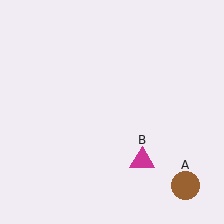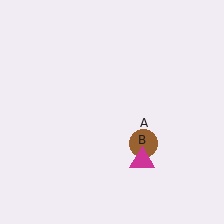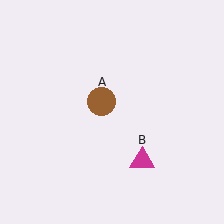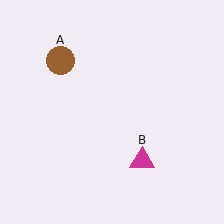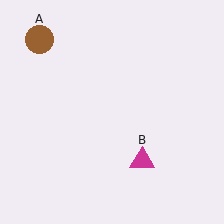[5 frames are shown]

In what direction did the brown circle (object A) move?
The brown circle (object A) moved up and to the left.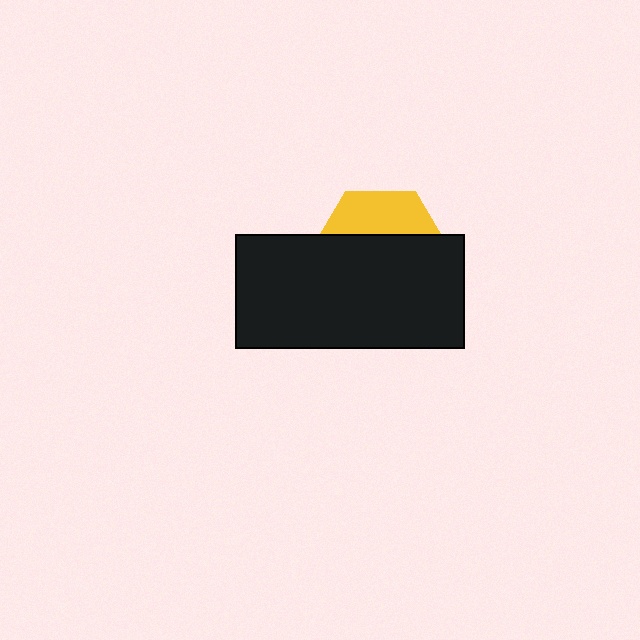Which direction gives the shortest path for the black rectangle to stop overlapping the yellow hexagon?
Moving down gives the shortest separation.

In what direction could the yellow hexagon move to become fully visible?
The yellow hexagon could move up. That would shift it out from behind the black rectangle entirely.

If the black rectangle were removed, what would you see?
You would see the complete yellow hexagon.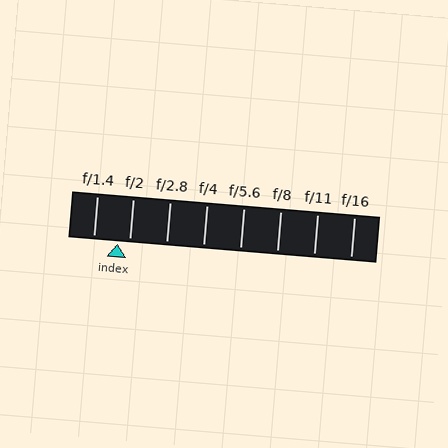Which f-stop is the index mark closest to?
The index mark is closest to f/2.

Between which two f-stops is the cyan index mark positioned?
The index mark is between f/1.4 and f/2.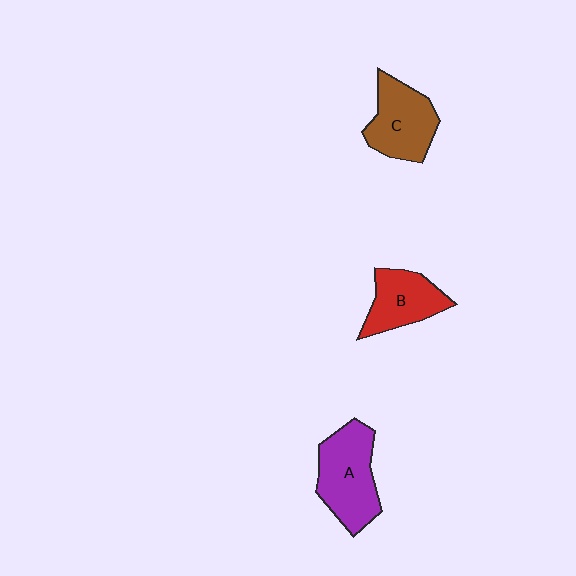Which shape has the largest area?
Shape A (purple).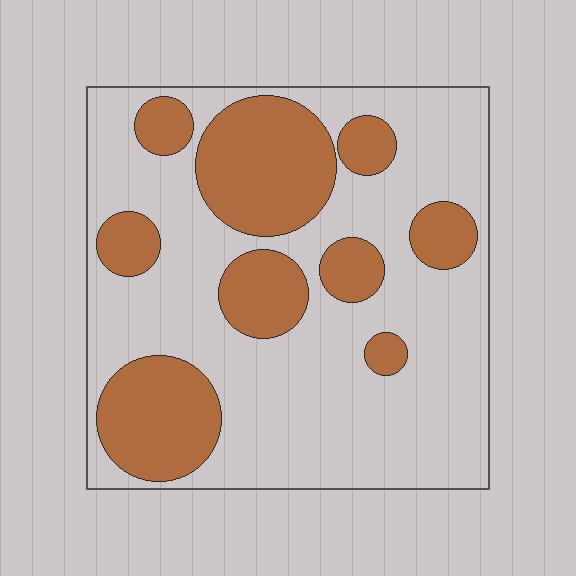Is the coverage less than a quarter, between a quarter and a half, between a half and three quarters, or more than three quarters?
Between a quarter and a half.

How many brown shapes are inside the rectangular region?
9.